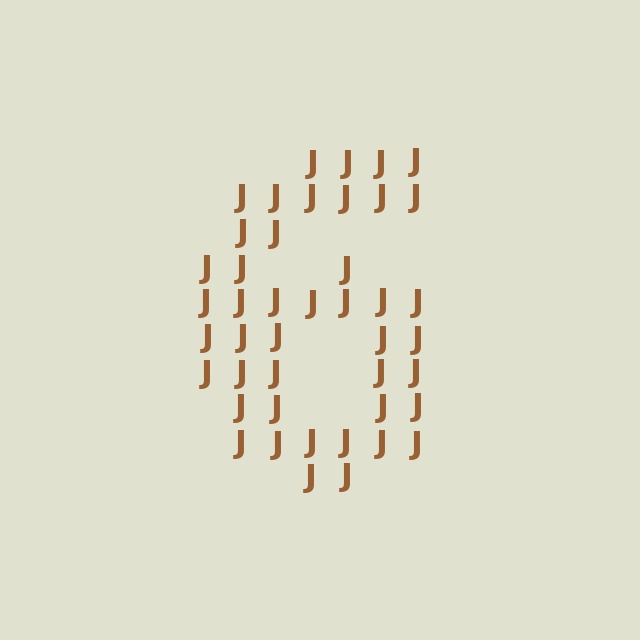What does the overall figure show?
The overall figure shows the digit 6.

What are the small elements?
The small elements are letter J's.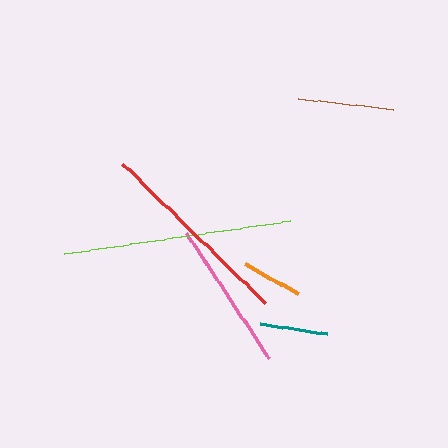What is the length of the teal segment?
The teal segment is approximately 68 pixels long.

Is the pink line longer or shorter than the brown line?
The pink line is longer than the brown line.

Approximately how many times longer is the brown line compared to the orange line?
The brown line is approximately 1.6 times the length of the orange line.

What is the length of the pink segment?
The pink segment is approximately 150 pixels long.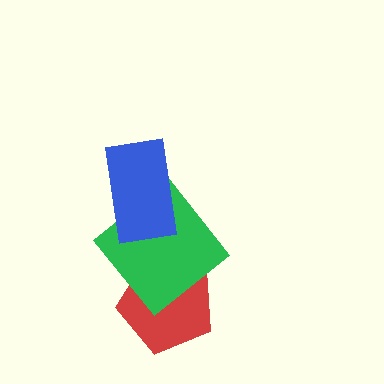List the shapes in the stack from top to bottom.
From top to bottom: the blue rectangle, the green diamond, the red pentagon.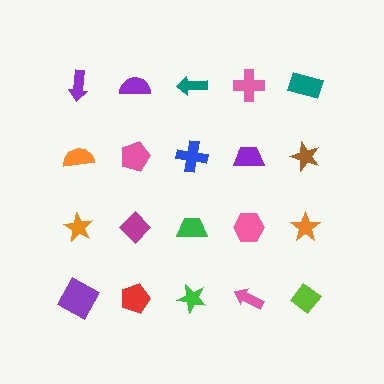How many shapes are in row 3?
5 shapes.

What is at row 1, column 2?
A purple semicircle.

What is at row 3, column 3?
A green trapezoid.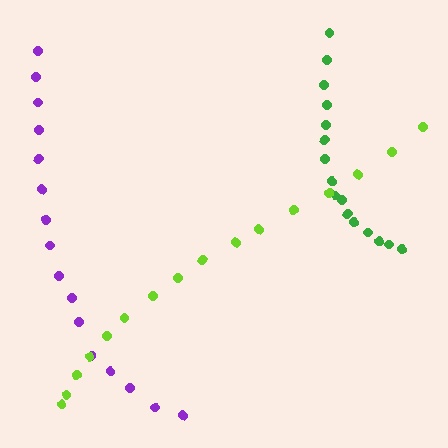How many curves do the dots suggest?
There are 3 distinct paths.